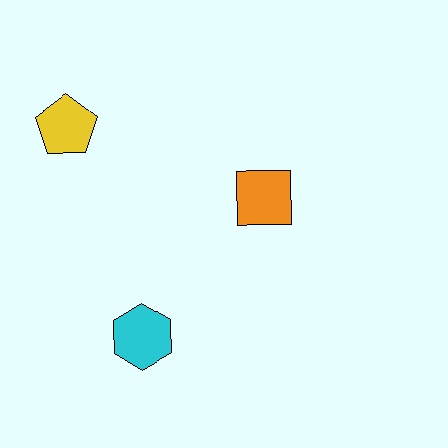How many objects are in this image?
There are 3 objects.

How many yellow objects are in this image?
There is 1 yellow object.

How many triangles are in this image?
There are no triangles.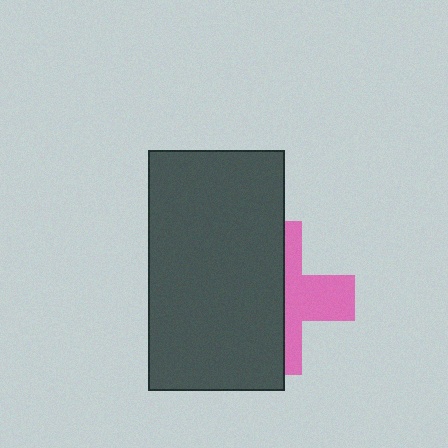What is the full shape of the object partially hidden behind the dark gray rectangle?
The partially hidden object is a pink cross.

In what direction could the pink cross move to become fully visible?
The pink cross could move right. That would shift it out from behind the dark gray rectangle entirely.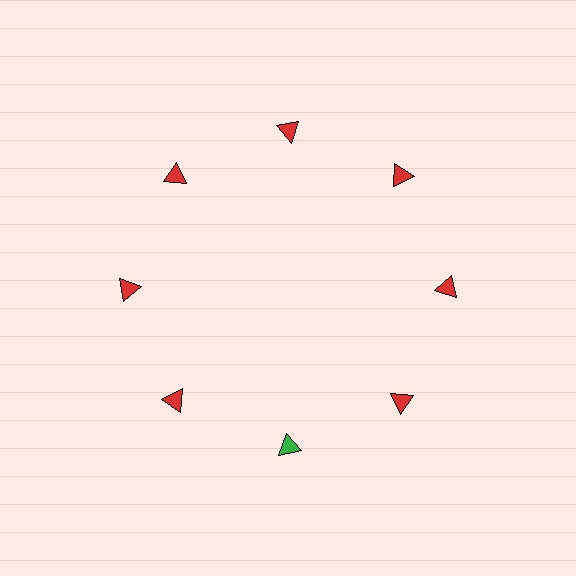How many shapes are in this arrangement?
There are 8 shapes arranged in a ring pattern.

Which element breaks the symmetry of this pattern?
The green triangle at roughly the 6 o'clock position breaks the symmetry. All other shapes are red triangles.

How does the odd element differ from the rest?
It has a different color: green instead of red.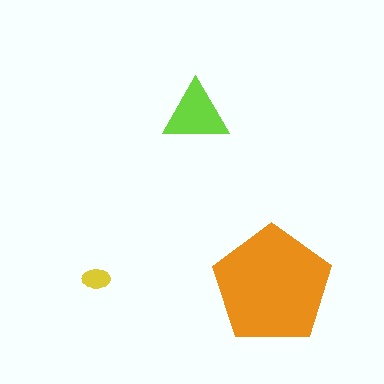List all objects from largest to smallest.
The orange pentagon, the lime triangle, the yellow ellipse.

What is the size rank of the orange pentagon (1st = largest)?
1st.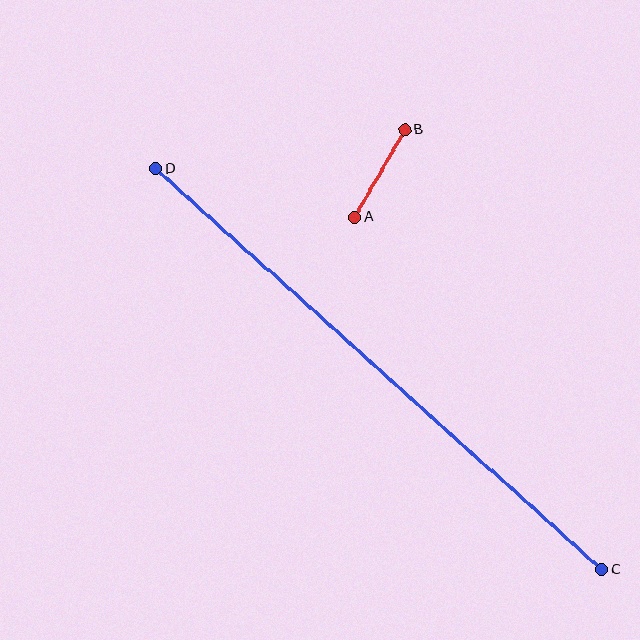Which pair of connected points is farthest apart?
Points C and D are farthest apart.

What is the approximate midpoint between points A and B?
The midpoint is at approximately (380, 174) pixels.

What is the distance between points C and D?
The distance is approximately 600 pixels.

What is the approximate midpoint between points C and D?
The midpoint is at approximately (379, 369) pixels.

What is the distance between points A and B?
The distance is approximately 101 pixels.